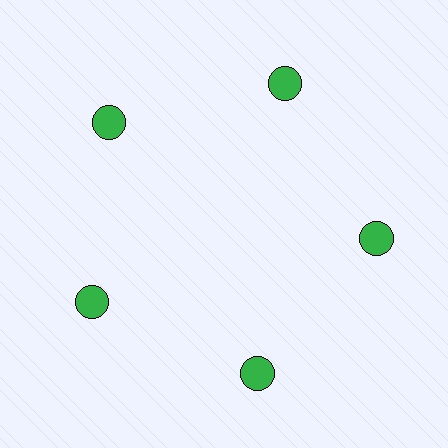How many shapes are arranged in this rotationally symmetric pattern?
There are 5 shapes, arranged in 5 groups of 1.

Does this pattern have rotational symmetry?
Yes, this pattern has 5-fold rotational symmetry. It looks the same after rotating 72 degrees around the center.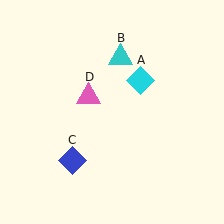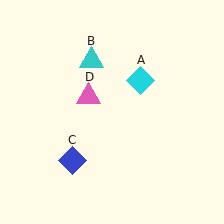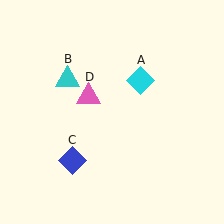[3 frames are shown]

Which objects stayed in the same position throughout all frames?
Cyan diamond (object A) and blue diamond (object C) and pink triangle (object D) remained stationary.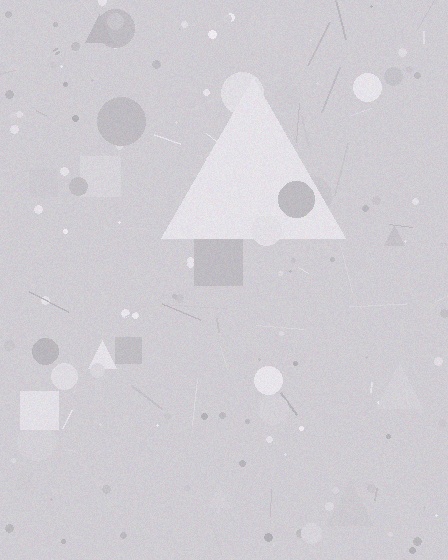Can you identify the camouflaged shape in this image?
The camouflaged shape is a triangle.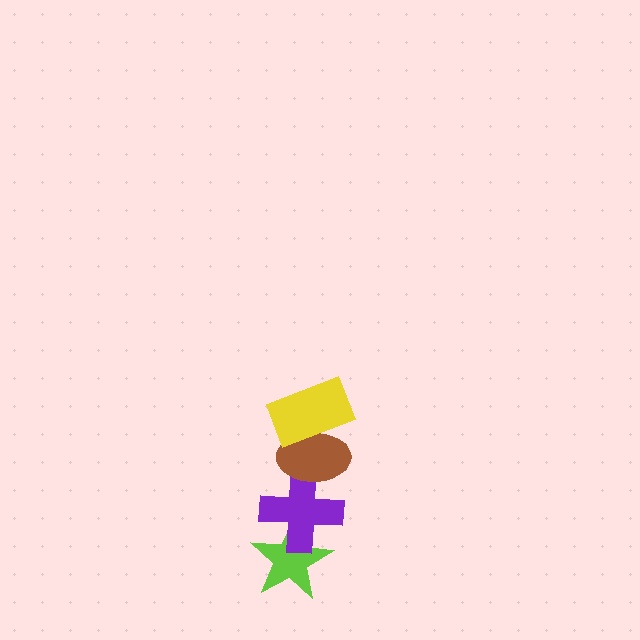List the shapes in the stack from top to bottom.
From top to bottom: the yellow rectangle, the brown ellipse, the purple cross, the lime star.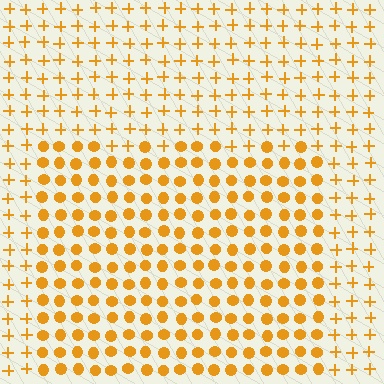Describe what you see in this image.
The image is filled with small orange elements arranged in a uniform grid. A rectangle-shaped region contains circles, while the surrounding area contains plus signs. The boundary is defined purely by the change in element shape.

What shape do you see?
I see a rectangle.